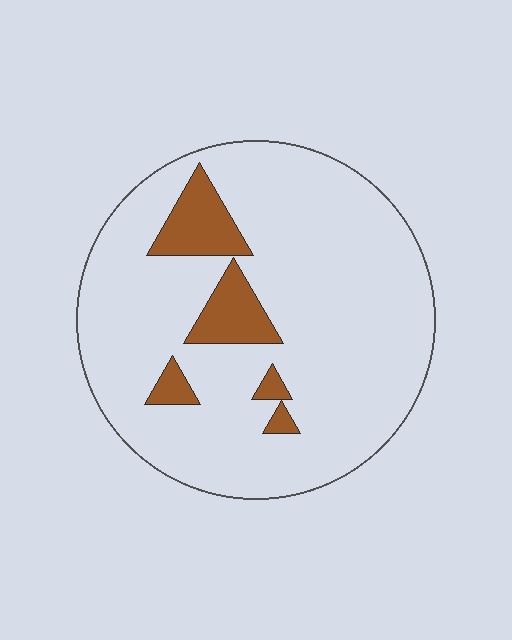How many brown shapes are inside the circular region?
5.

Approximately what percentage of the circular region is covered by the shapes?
Approximately 10%.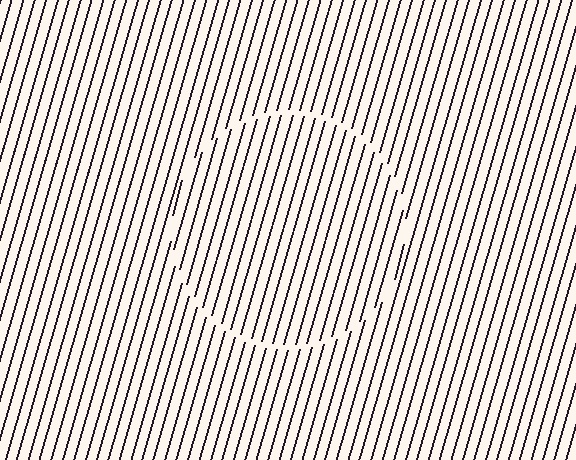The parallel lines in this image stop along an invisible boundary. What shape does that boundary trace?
An illusory circle. The interior of the shape contains the same grating, shifted by half a period — the contour is defined by the phase discontinuity where line-ends from the inner and outer gratings abut.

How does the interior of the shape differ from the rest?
The interior of the shape contains the same grating, shifted by half a period — the contour is defined by the phase discontinuity where line-ends from the inner and outer gratings abut.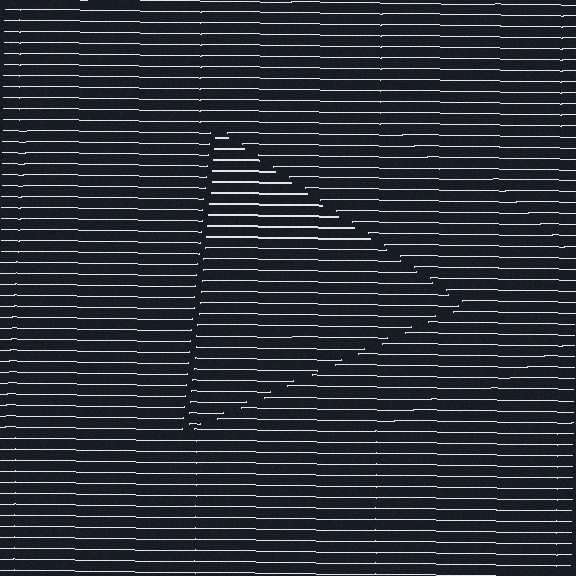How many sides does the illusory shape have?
3 sides — the line-ends trace a triangle.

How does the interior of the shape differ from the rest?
The interior of the shape contains the same grating, shifted by half a period — the contour is defined by the phase discontinuity where line-ends from the inner and outer gratings abut.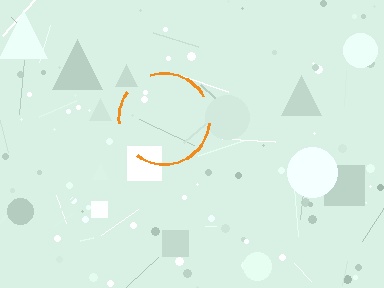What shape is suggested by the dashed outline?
The dashed outline suggests a circle.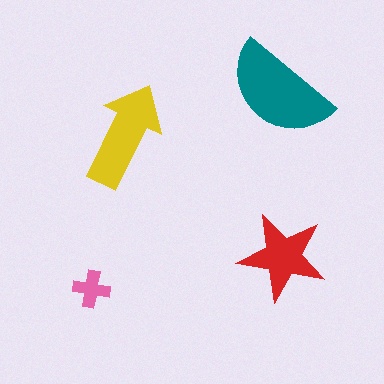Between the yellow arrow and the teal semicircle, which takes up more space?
The teal semicircle.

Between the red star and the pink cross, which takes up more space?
The red star.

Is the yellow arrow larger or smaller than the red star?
Larger.